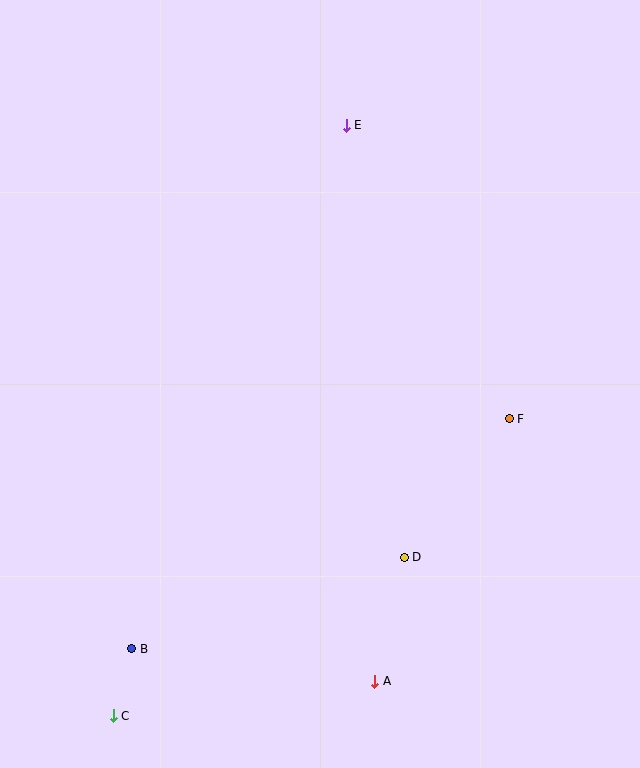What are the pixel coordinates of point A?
Point A is at (375, 681).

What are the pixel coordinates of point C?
Point C is at (113, 716).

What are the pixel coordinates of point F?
Point F is at (509, 419).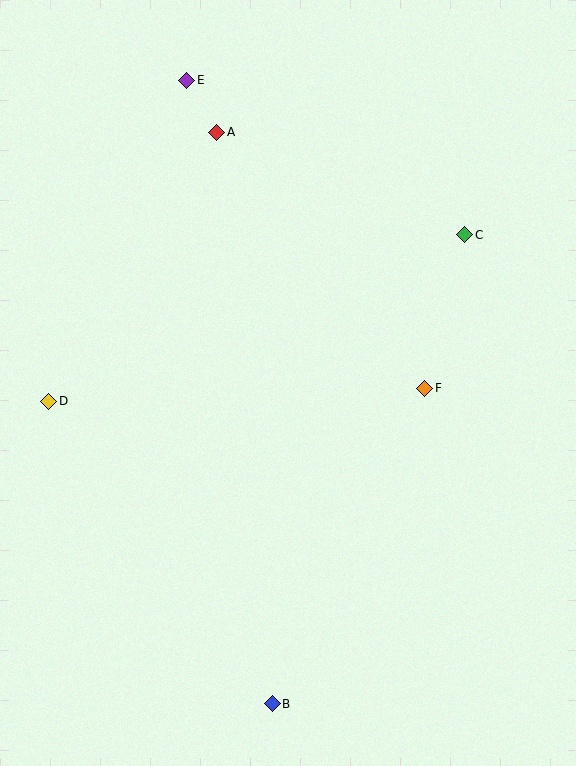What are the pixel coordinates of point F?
Point F is at (425, 388).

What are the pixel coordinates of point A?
Point A is at (217, 132).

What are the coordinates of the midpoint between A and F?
The midpoint between A and F is at (321, 260).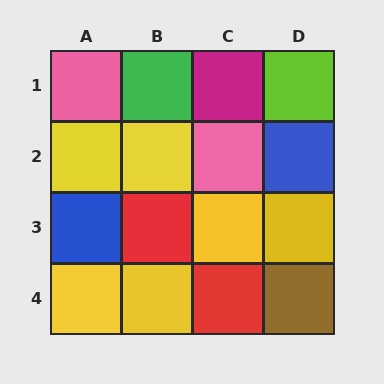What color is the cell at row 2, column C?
Pink.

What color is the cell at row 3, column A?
Blue.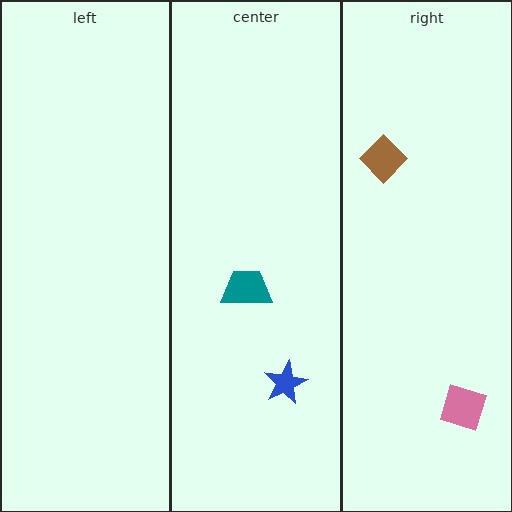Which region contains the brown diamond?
The right region.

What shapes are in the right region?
The pink square, the brown diamond.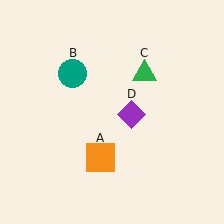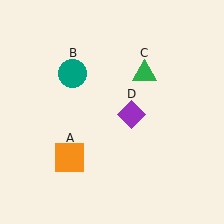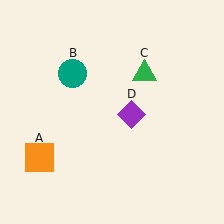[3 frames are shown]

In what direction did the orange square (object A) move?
The orange square (object A) moved left.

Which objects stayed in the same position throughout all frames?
Teal circle (object B) and green triangle (object C) and purple diamond (object D) remained stationary.